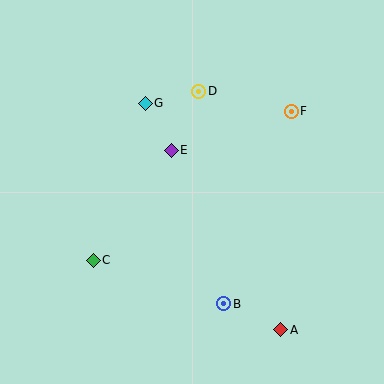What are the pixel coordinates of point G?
Point G is at (145, 103).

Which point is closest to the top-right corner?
Point F is closest to the top-right corner.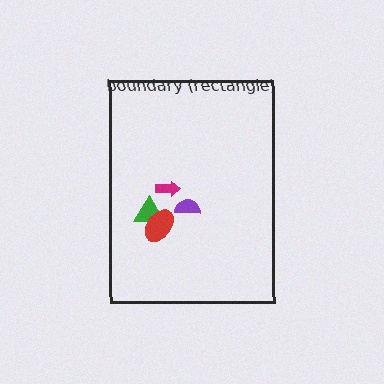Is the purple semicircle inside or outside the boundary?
Inside.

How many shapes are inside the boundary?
4 inside, 0 outside.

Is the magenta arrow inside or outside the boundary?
Inside.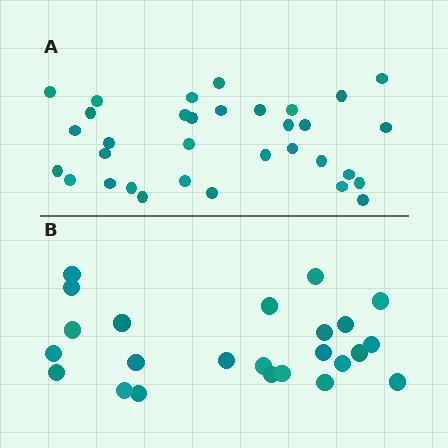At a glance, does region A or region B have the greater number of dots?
Region A (the top region) has more dots.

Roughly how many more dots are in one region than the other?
Region A has roughly 8 or so more dots than region B.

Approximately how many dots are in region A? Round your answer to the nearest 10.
About 30 dots. (The exact count is 33, which rounds to 30.)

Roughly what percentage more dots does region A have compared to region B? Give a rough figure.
About 40% more.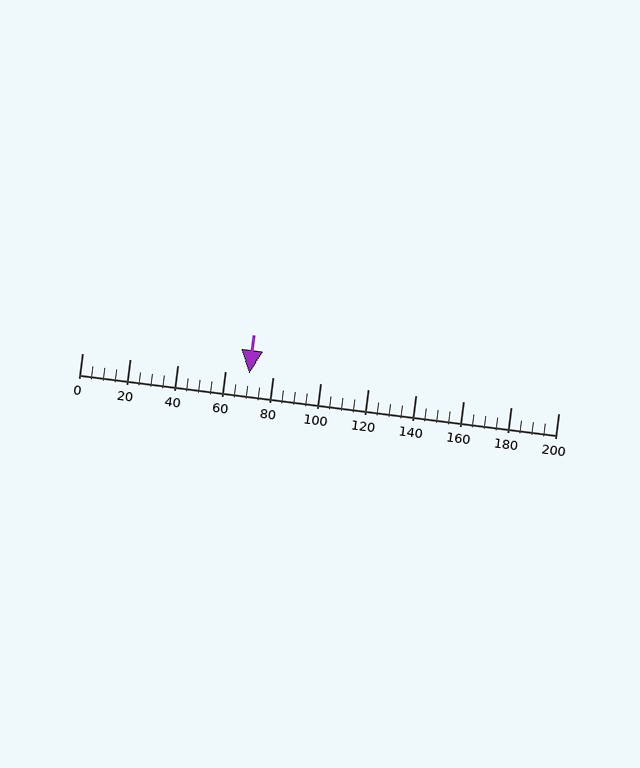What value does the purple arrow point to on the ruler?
The purple arrow points to approximately 70.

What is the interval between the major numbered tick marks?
The major tick marks are spaced 20 units apart.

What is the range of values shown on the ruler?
The ruler shows values from 0 to 200.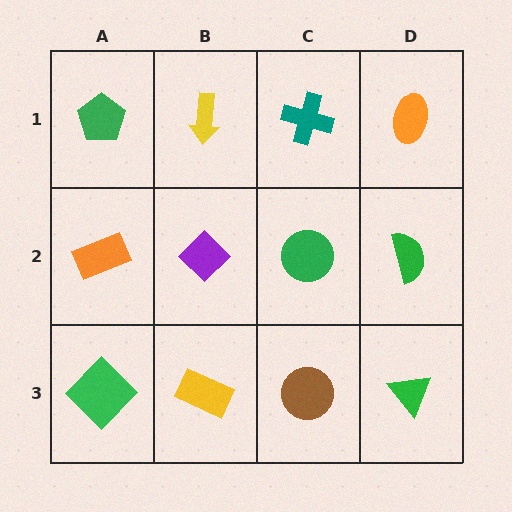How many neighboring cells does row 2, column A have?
3.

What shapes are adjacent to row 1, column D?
A green semicircle (row 2, column D), a teal cross (row 1, column C).